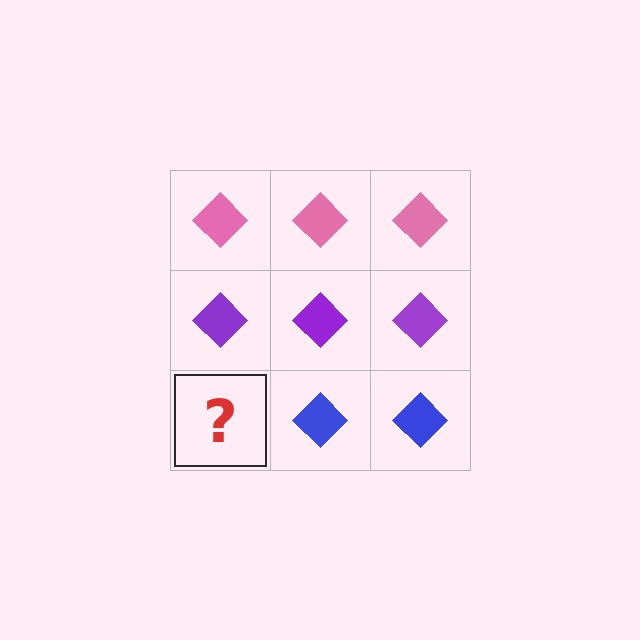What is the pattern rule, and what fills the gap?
The rule is that each row has a consistent color. The gap should be filled with a blue diamond.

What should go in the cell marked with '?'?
The missing cell should contain a blue diamond.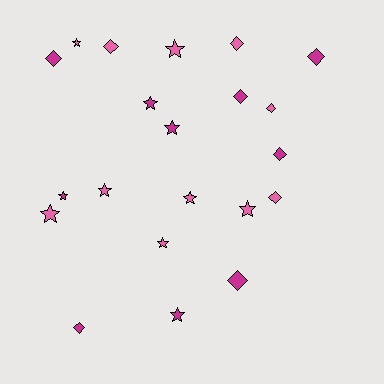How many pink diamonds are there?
There are 4 pink diamonds.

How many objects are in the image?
There are 21 objects.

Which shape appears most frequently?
Star, with 11 objects.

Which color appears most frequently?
Pink, with 11 objects.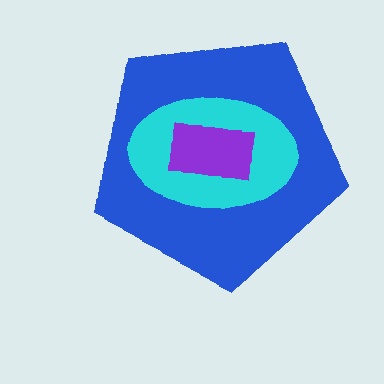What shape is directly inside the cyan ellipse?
The purple rectangle.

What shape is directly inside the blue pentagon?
The cyan ellipse.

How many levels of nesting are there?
3.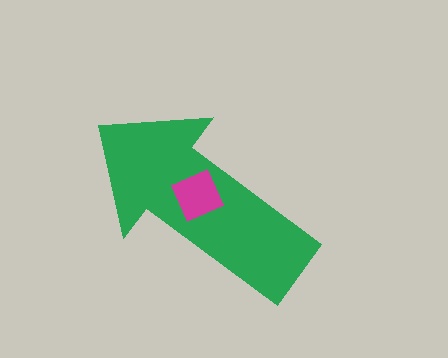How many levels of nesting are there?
2.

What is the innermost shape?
The magenta square.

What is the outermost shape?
The green arrow.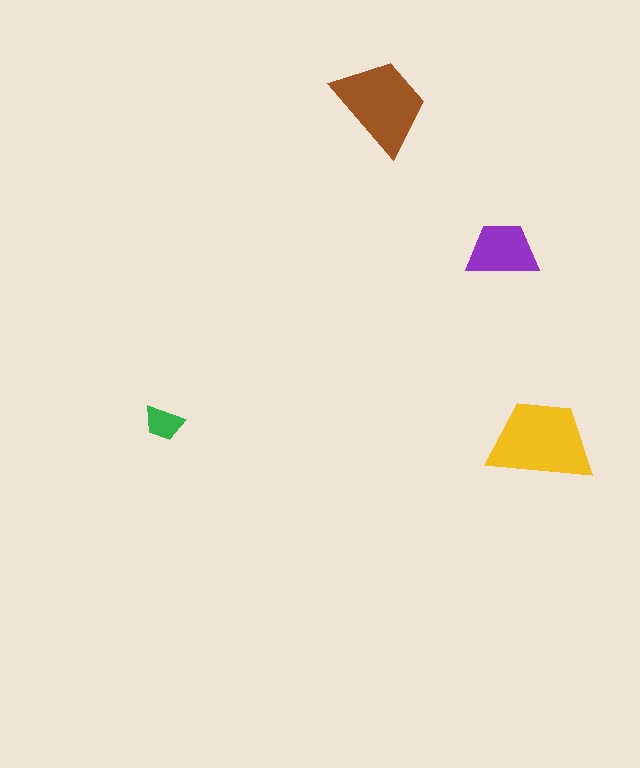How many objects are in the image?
There are 4 objects in the image.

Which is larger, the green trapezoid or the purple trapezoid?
The purple one.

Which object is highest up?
The brown trapezoid is topmost.